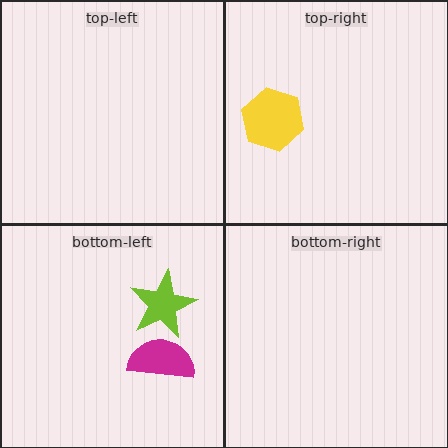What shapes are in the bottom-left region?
The magenta semicircle, the lime star.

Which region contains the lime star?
The bottom-left region.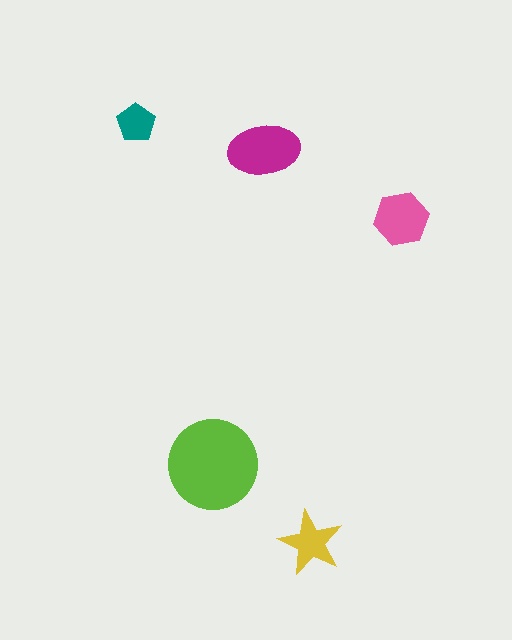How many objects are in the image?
There are 5 objects in the image.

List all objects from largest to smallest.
The lime circle, the magenta ellipse, the pink hexagon, the yellow star, the teal pentagon.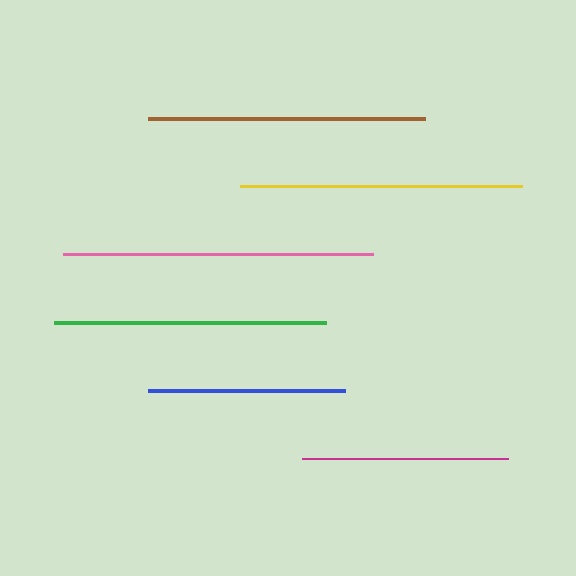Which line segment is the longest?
The pink line is the longest at approximately 310 pixels.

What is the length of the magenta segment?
The magenta segment is approximately 207 pixels long.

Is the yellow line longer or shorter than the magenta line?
The yellow line is longer than the magenta line.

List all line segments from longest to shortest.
From longest to shortest: pink, yellow, brown, green, magenta, blue.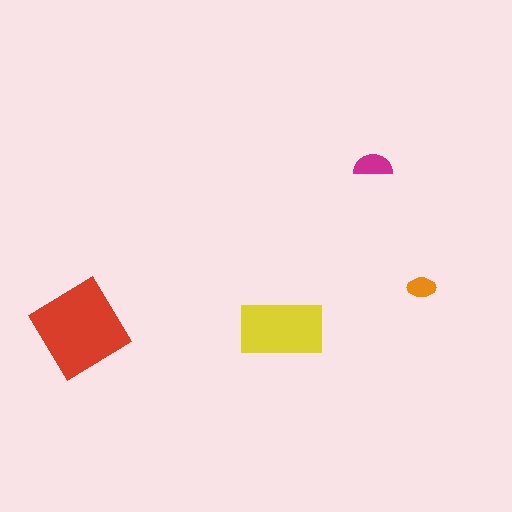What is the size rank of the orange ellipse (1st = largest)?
4th.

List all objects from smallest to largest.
The orange ellipse, the magenta semicircle, the yellow rectangle, the red diamond.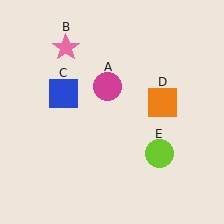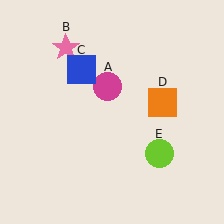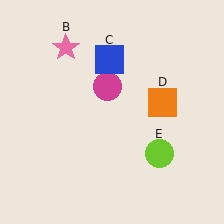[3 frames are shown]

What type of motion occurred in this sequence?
The blue square (object C) rotated clockwise around the center of the scene.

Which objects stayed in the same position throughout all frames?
Magenta circle (object A) and pink star (object B) and orange square (object D) and lime circle (object E) remained stationary.